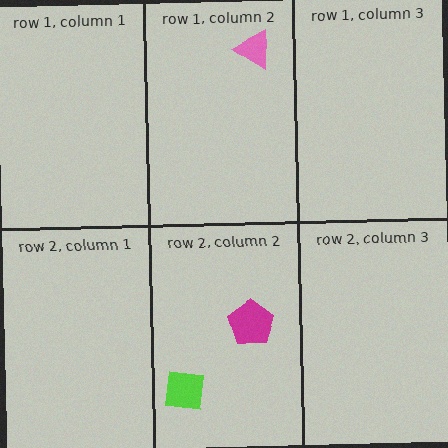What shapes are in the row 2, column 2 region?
The lime square, the magenta pentagon.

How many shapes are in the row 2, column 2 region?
2.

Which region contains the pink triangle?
The row 1, column 2 region.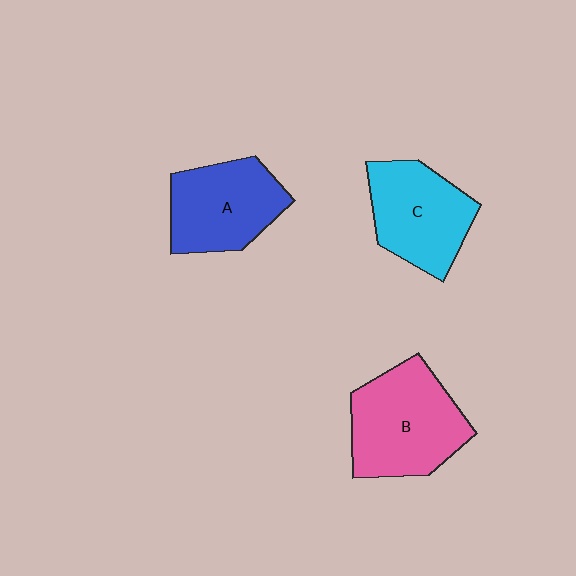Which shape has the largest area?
Shape B (pink).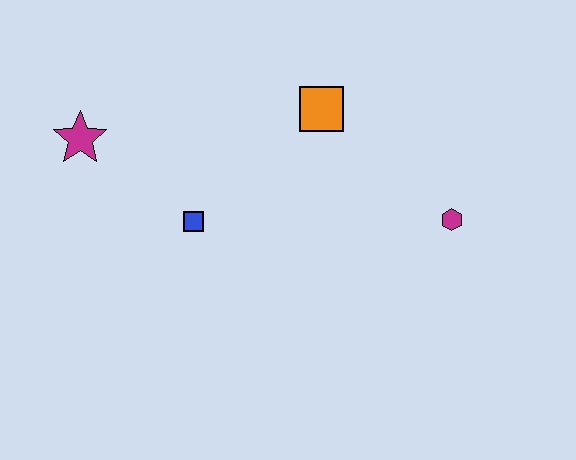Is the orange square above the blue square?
Yes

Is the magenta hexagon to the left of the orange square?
No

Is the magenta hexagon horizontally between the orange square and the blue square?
No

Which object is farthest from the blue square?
The magenta hexagon is farthest from the blue square.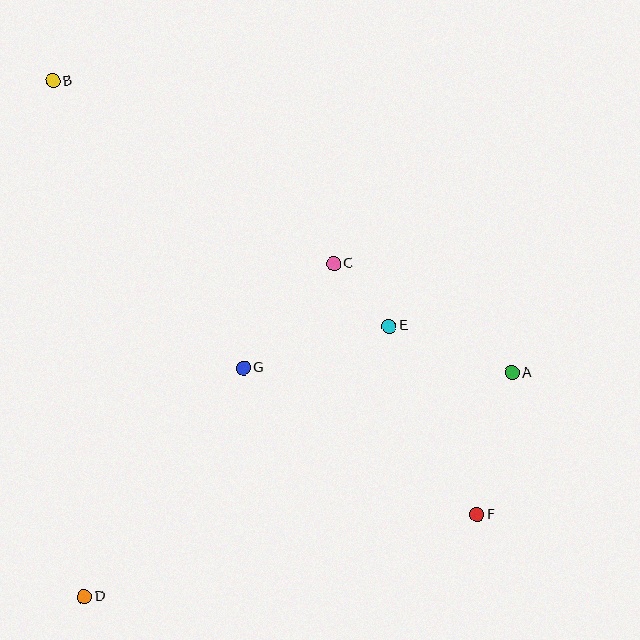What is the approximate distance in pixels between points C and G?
The distance between C and G is approximately 138 pixels.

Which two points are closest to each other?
Points C and E are closest to each other.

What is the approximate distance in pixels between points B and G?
The distance between B and G is approximately 345 pixels.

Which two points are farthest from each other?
Points B and F are farthest from each other.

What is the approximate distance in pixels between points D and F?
The distance between D and F is approximately 401 pixels.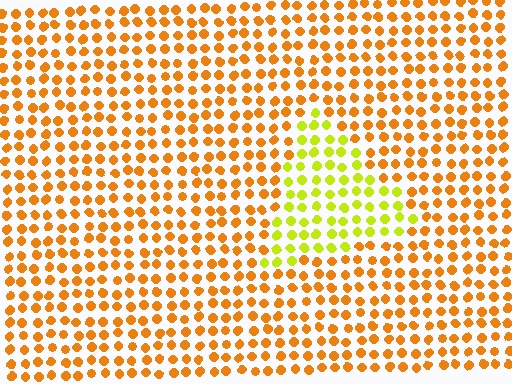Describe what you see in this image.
The image is filled with small orange elements in a uniform arrangement. A triangle-shaped region is visible where the elements are tinted to a slightly different hue, forming a subtle color boundary.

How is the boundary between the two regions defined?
The boundary is defined purely by a slight shift in hue (about 42 degrees). Spacing, size, and orientation are identical on both sides.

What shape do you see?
I see a triangle.